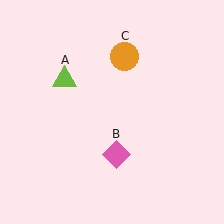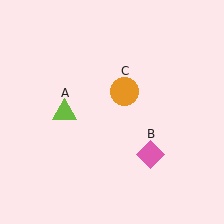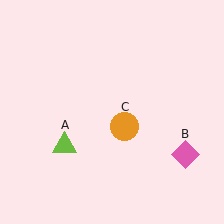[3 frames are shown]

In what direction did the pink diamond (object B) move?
The pink diamond (object B) moved right.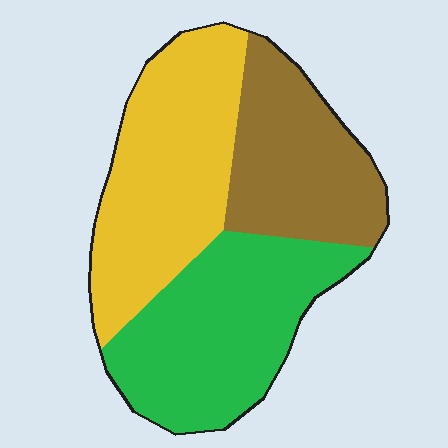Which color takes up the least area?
Brown, at roughly 25%.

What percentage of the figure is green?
Green takes up between a quarter and a half of the figure.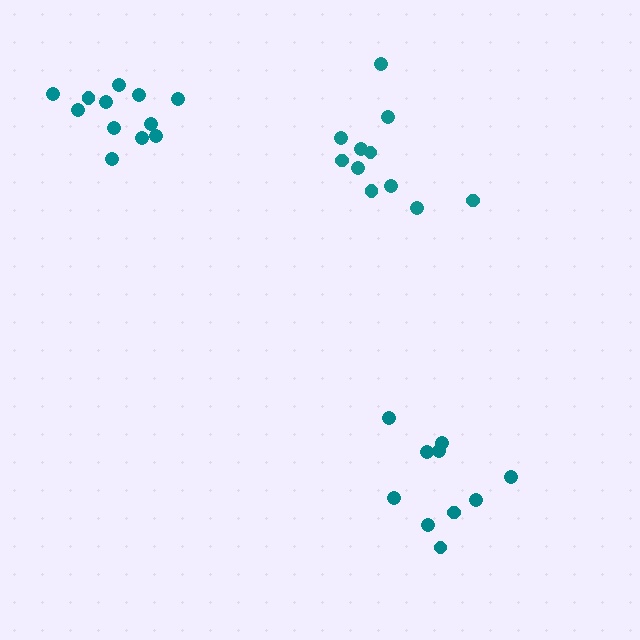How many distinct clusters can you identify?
There are 3 distinct clusters.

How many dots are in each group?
Group 1: 11 dots, Group 2: 10 dots, Group 3: 12 dots (33 total).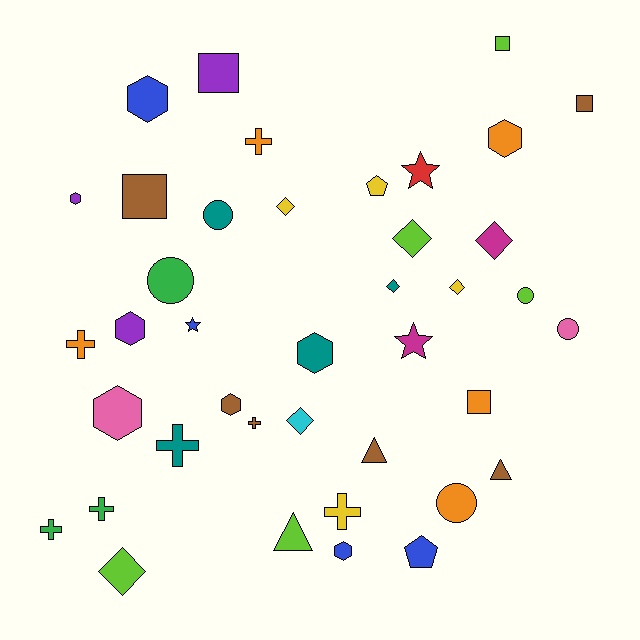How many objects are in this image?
There are 40 objects.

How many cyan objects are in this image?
There is 1 cyan object.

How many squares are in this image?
There are 5 squares.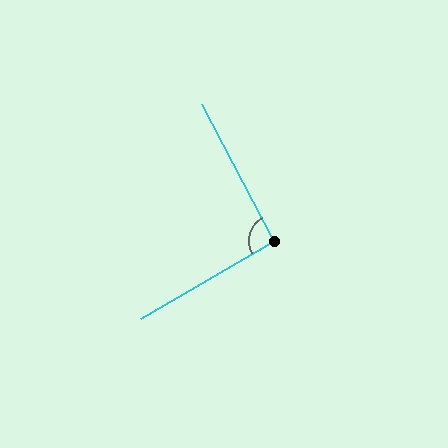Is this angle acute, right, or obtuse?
It is approximately a right angle.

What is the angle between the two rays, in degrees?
Approximately 93 degrees.